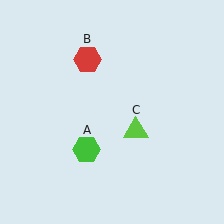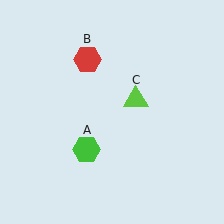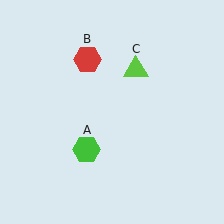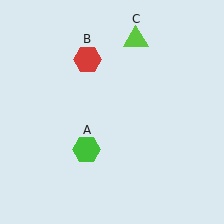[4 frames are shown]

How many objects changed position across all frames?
1 object changed position: lime triangle (object C).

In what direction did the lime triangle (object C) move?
The lime triangle (object C) moved up.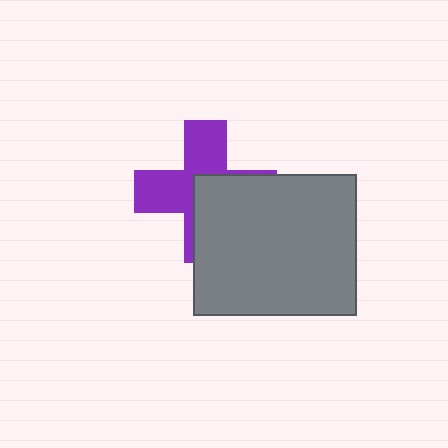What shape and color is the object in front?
The object in front is a gray rectangle.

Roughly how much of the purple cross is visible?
About half of it is visible (roughly 53%).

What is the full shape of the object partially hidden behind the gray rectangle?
The partially hidden object is a purple cross.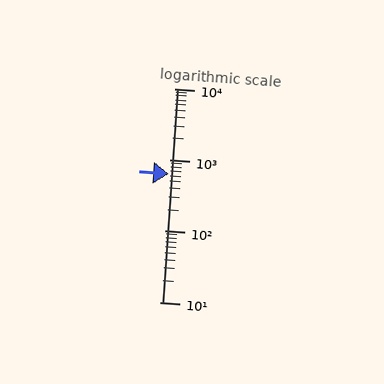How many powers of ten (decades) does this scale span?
The scale spans 3 decades, from 10 to 10000.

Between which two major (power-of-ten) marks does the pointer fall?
The pointer is between 100 and 1000.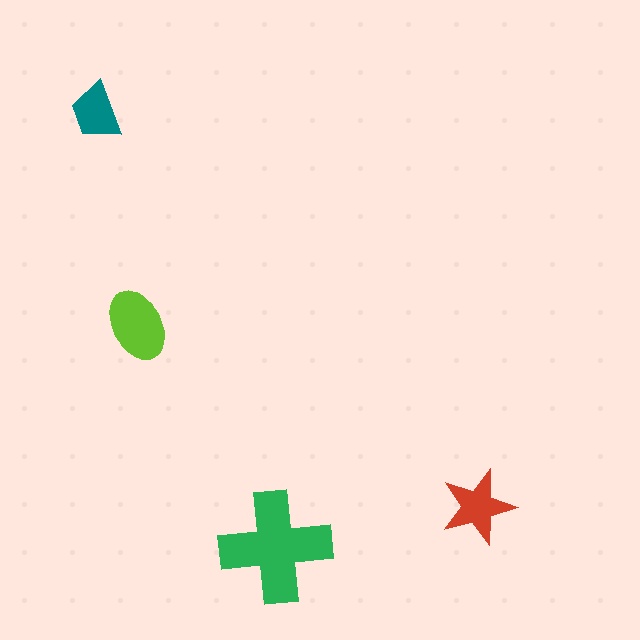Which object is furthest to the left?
The teal trapezoid is leftmost.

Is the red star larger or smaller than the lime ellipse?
Smaller.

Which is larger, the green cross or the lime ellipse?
The green cross.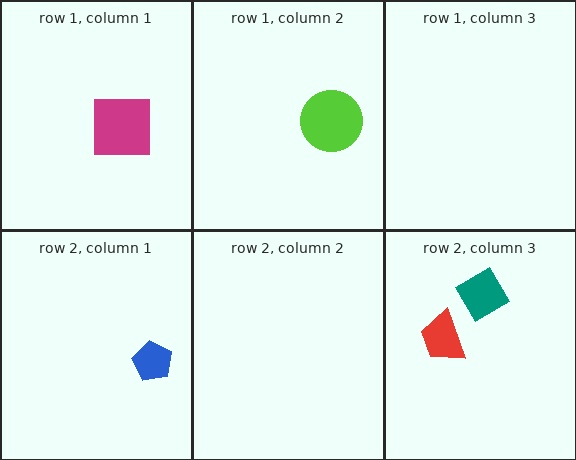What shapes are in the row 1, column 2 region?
The lime circle.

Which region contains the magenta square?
The row 1, column 1 region.